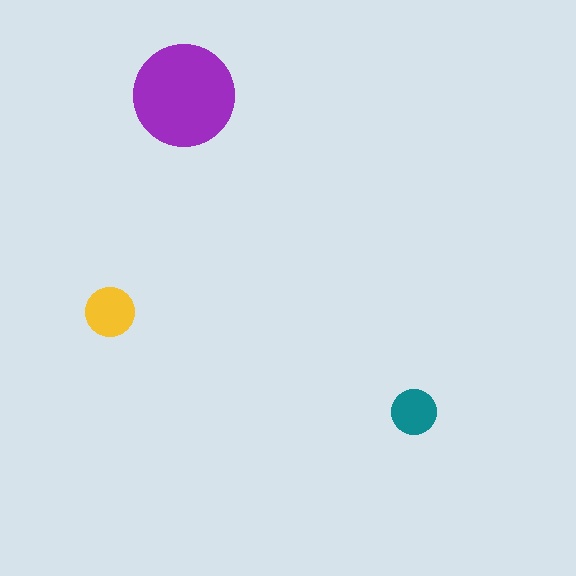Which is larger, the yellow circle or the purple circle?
The purple one.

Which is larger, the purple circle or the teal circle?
The purple one.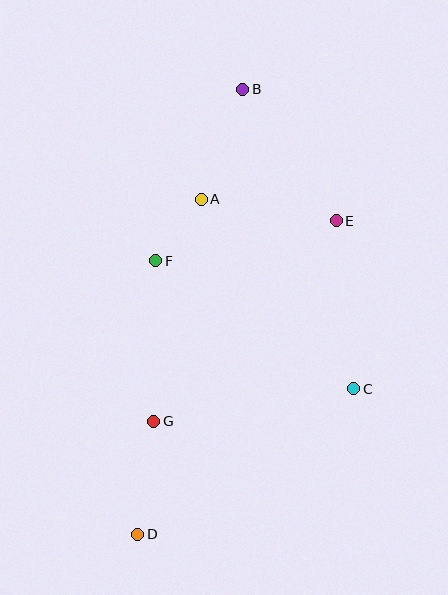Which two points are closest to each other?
Points A and F are closest to each other.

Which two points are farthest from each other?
Points B and D are farthest from each other.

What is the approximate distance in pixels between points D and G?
The distance between D and G is approximately 114 pixels.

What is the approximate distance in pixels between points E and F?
The distance between E and F is approximately 185 pixels.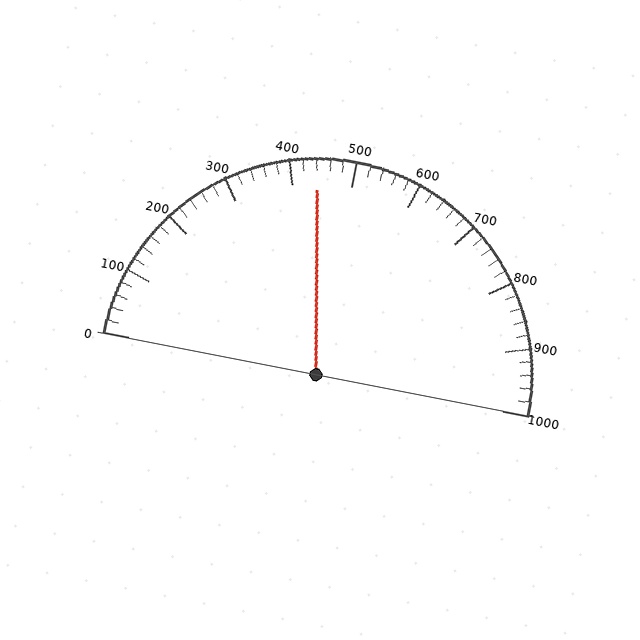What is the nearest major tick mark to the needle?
The nearest major tick mark is 400.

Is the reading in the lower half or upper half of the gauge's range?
The reading is in the lower half of the range (0 to 1000).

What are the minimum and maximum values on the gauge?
The gauge ranges from 0 to 1000.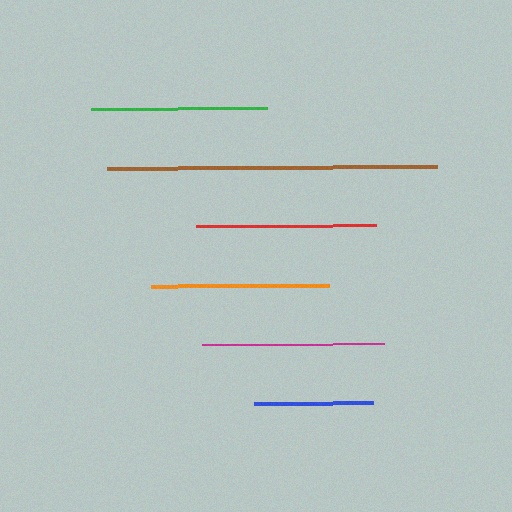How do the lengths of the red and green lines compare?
The red and green lines are approximately the same length.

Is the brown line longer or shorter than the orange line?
The brown line is longer than the orange line.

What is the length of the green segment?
The green segment is approximately 176 pixels long.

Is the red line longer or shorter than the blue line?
The red line is longer than the blue line.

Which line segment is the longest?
The brown line is the longest at approximately 330 pixels.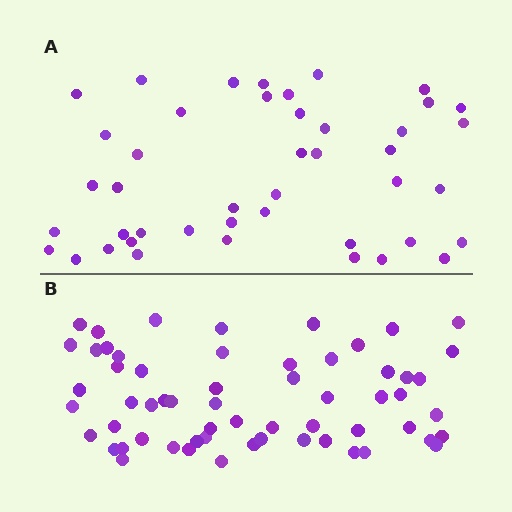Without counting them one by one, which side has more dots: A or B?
Region B (the bottom region) has more dots.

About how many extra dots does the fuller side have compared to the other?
Region B has approximately 15 more dots than region A.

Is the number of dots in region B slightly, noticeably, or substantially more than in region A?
Region B has noticeably more, but not dramatically so. The ratio is roughly 1.4 to 1.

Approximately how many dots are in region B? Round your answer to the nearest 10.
About 60 dots.